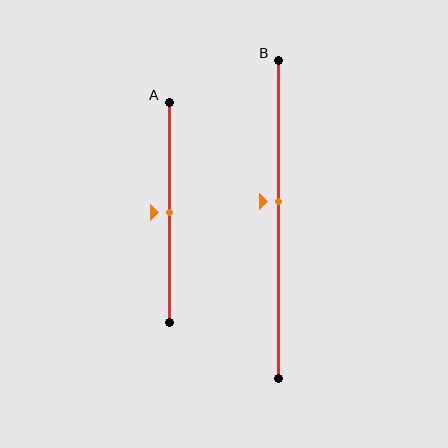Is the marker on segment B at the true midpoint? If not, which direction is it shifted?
No, the marker on segment B is shifted upward by about 6% of the segment length.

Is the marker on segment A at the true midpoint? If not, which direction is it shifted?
Yes, the marker on segment A is at the true midpoint.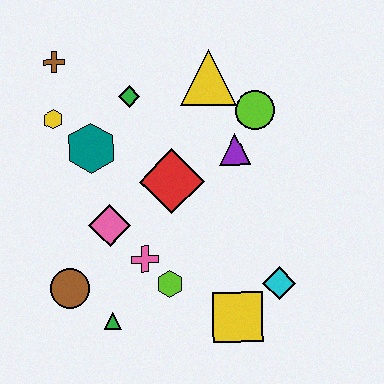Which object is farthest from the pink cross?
The brown cross is farthest from the pink cross.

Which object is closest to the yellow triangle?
The lime circle is closest to the yellow triangle.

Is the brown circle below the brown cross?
Yes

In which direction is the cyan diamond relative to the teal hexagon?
The cyan diamond is to the right of the teal hexagon.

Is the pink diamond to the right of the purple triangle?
No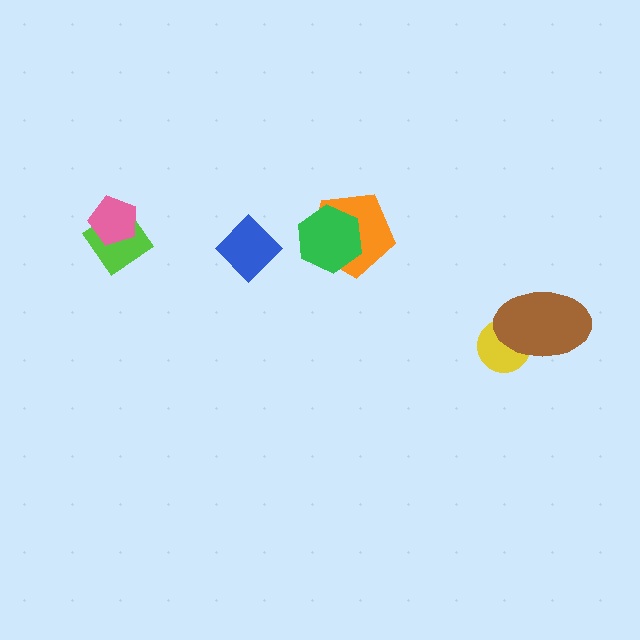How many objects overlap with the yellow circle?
1 object overlaps with the yellow circle.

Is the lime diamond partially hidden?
Yes, it is partially covered by another shape.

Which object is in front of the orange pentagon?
The green hexagon is in front of the orange pentagon.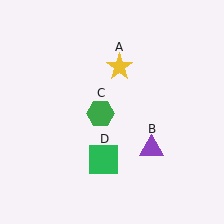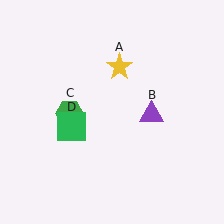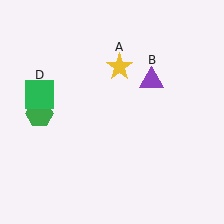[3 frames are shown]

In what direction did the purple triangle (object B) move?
The purple triangle (object B) moved up.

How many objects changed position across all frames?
3 objects changed position: purple triangle (object B), green hexagon (object C), green square (object D).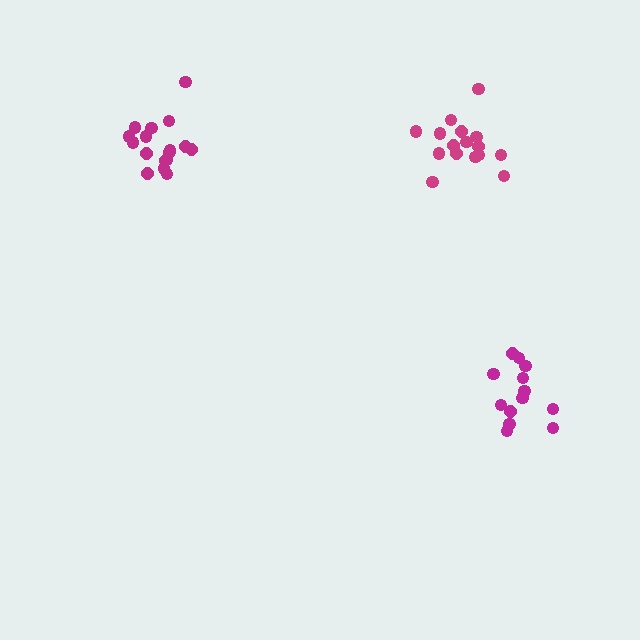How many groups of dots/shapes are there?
There are 3 groups.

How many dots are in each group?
Group 1: 13 dots, Group 2: 16 dots, Group 3: 17 dots (46 total).